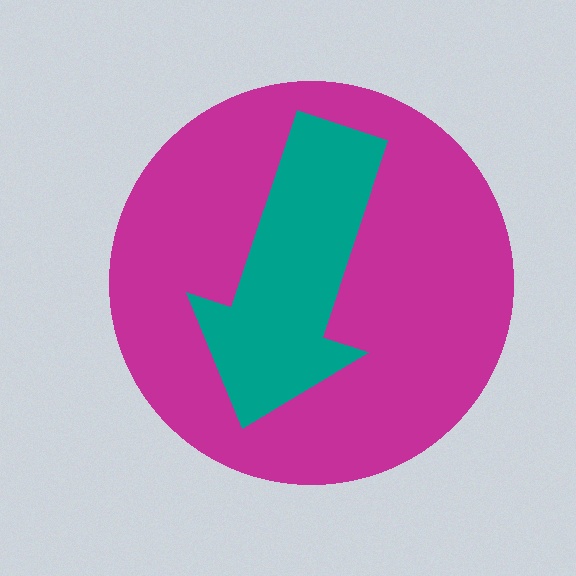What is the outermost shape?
The magenta circle.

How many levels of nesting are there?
2.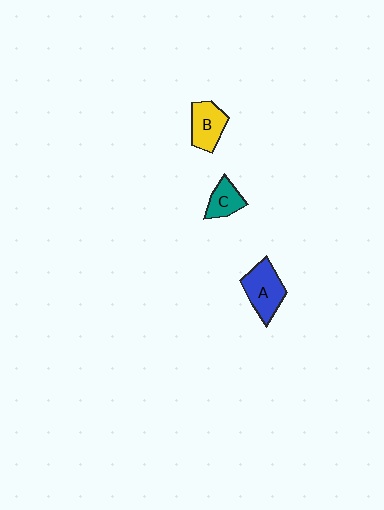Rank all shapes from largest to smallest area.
From largest to smallest: A (blue), B (yellow), C (teal).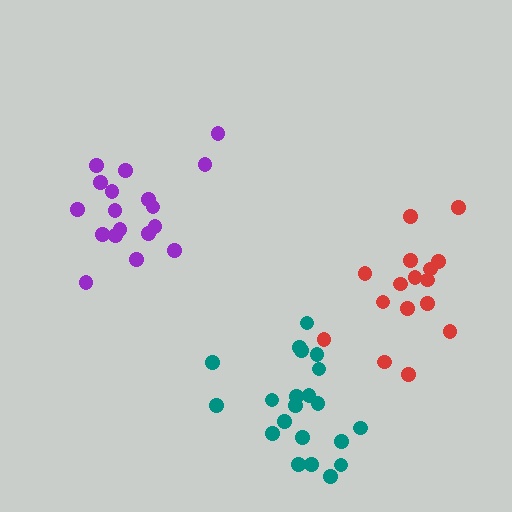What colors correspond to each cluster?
The clusters are colored: purple, teal, red.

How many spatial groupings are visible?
There are 3 spatial groupings.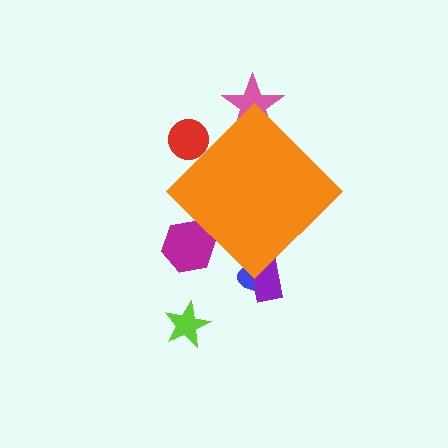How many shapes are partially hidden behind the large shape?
5 shapes are partially hidden.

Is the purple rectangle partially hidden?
Yes, the purple rectangle is partially hidden behind the orange diamond.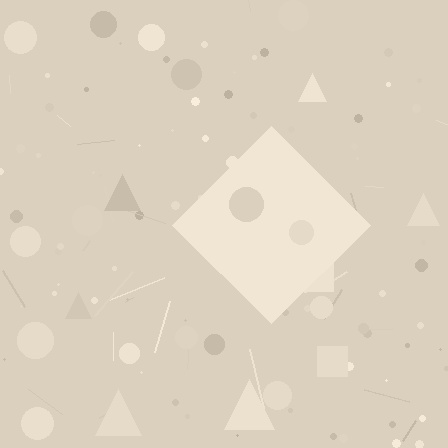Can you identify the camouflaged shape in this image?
The camouflaged shape is a diamond.